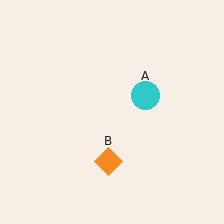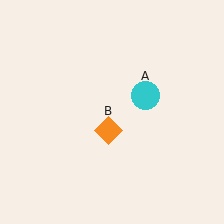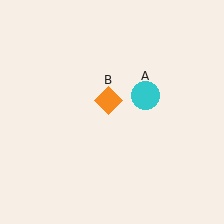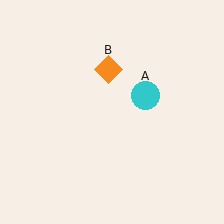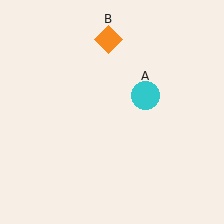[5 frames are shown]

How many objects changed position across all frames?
1 object changed position: orange diamond (object B).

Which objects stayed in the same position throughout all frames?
Cyan circle (object A) remained stationary.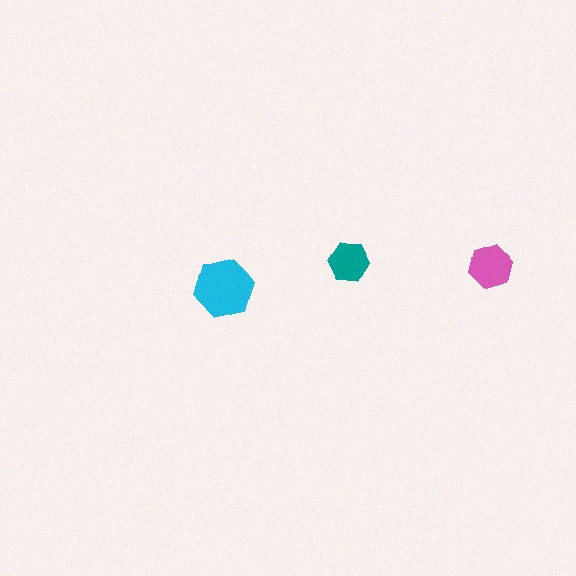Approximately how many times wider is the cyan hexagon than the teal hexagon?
About 1.5 times wider.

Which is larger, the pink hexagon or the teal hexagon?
The pink one.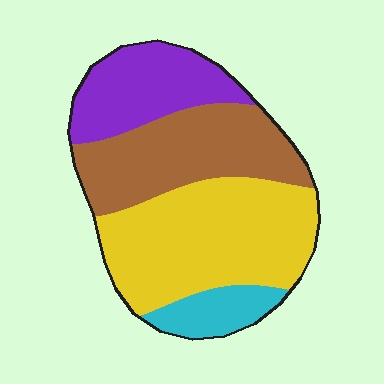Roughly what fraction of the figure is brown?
Brown covers around 30% of the figure.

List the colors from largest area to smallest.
From largest to smallest: yellow, brown, purple, cyan.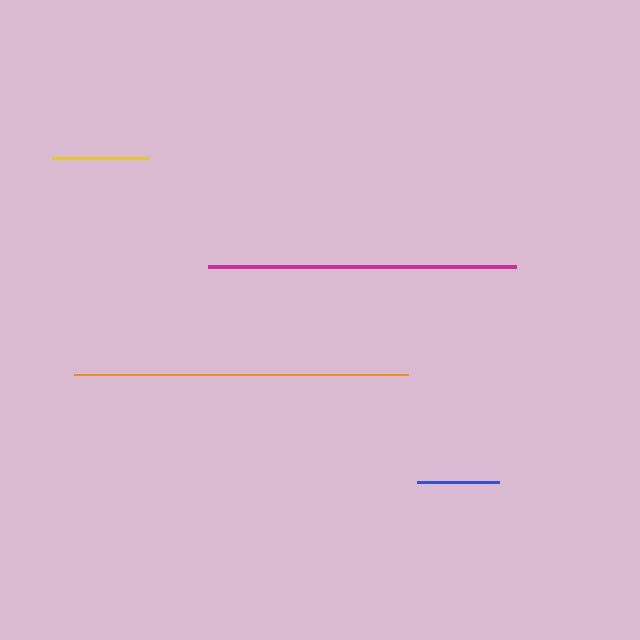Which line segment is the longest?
The orange line is the longest at approximately 334 pixels.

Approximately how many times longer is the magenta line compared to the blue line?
The magenta line is approximately 3.8 times the length of the blue line.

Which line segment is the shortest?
The blue line is the shortest at approximately 82 pixels.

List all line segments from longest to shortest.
From longest to shortest: orange, magenta, yellow, blue.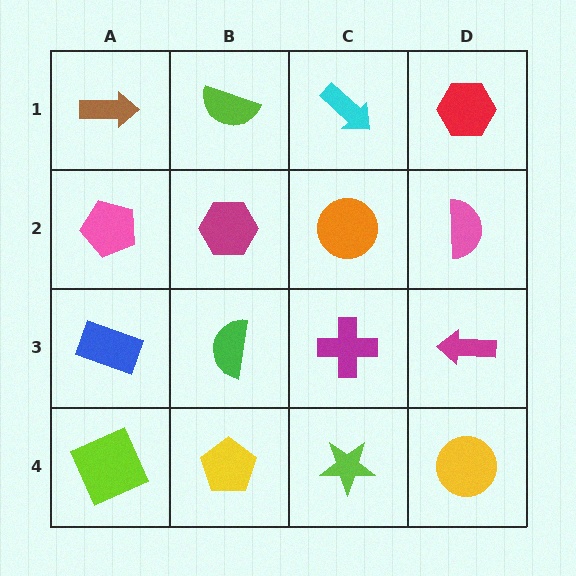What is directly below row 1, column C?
An orange circle.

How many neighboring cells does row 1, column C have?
3.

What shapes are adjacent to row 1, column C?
An orange circle (row 2, column C), a lime semicircle (row 1, column B), a red hexagon (row 1, column D).